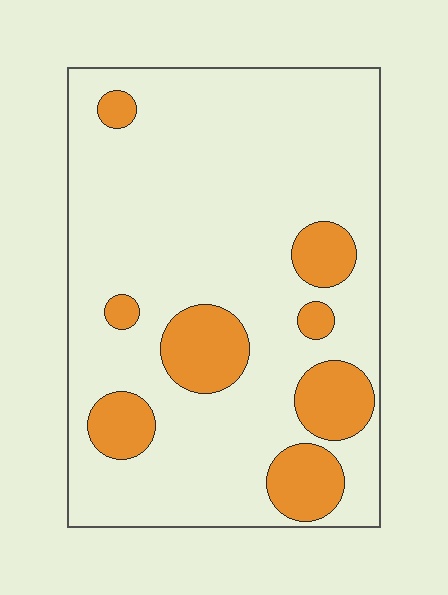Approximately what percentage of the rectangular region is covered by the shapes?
Approximately 20%.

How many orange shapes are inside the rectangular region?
8.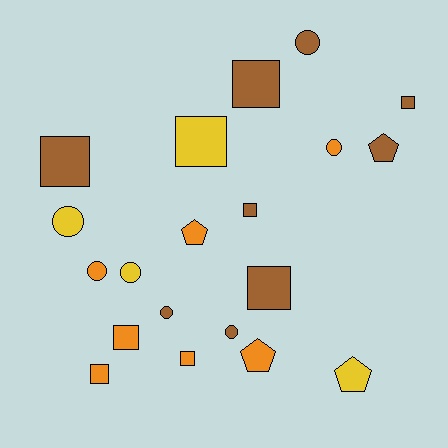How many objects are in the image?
There are 20 objects.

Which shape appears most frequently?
Square, with 9 objects.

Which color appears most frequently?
Brown, with 9 objects.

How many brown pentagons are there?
There is 1 brown pentagon.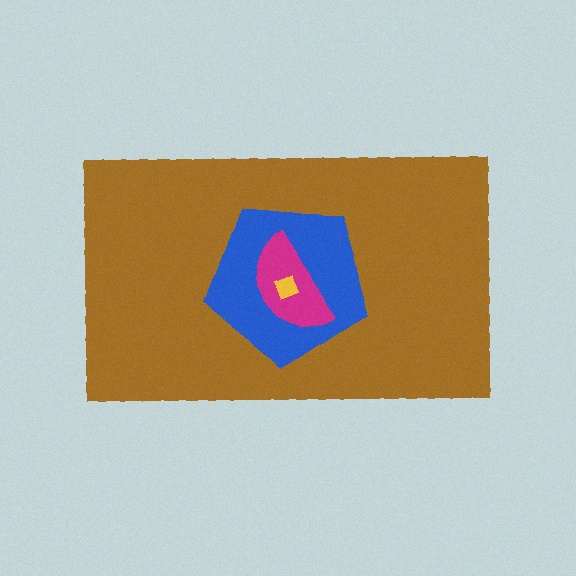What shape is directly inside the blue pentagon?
The magenta semicircle.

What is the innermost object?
The yellow diamond.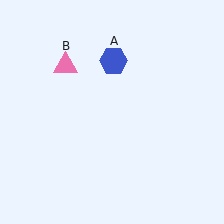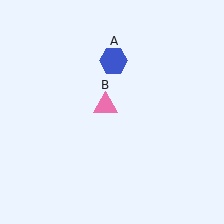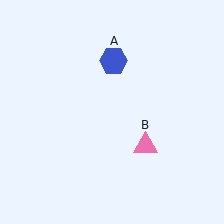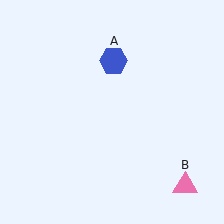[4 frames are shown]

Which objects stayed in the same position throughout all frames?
Blue hexagon (object A) remained stationary.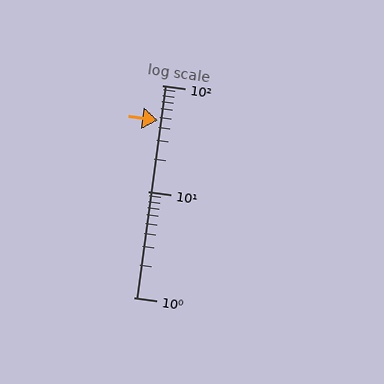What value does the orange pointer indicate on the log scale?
The pointer indicates approximately 47.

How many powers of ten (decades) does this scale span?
The scale spans 2 decades, from 1 to 100.